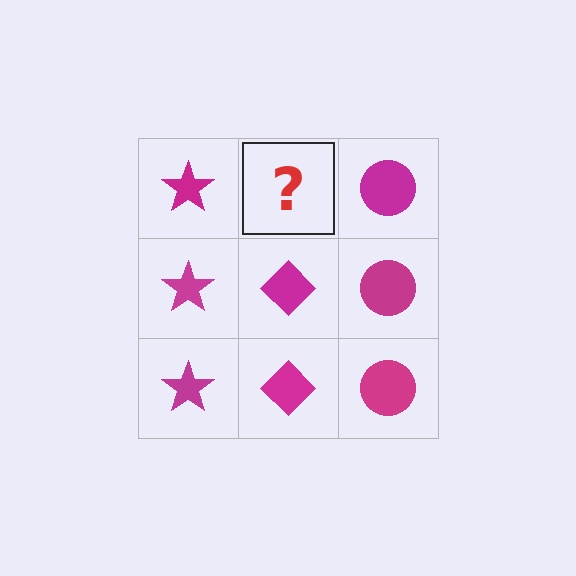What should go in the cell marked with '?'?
The missing cell should contain a magenta diamond.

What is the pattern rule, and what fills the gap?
The rule is that each column has a consistent shape. The gap should be filled with a magenta diamond.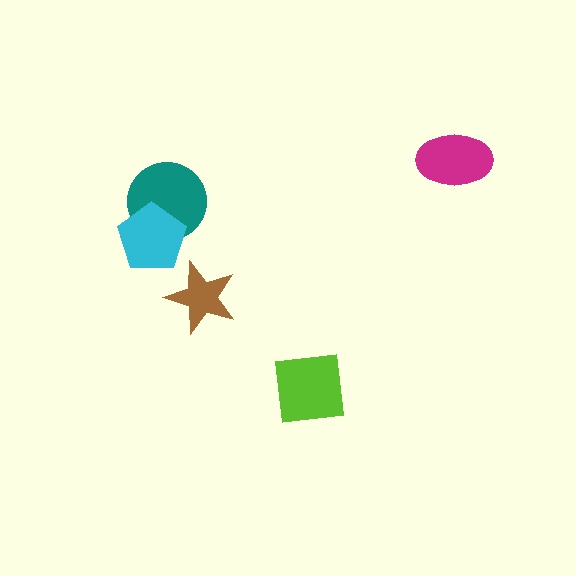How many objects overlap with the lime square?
0 objects overlap with the lime square.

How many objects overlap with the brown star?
0 objects overlap with the brown star.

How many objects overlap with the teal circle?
1 object overlaps with the teal circle.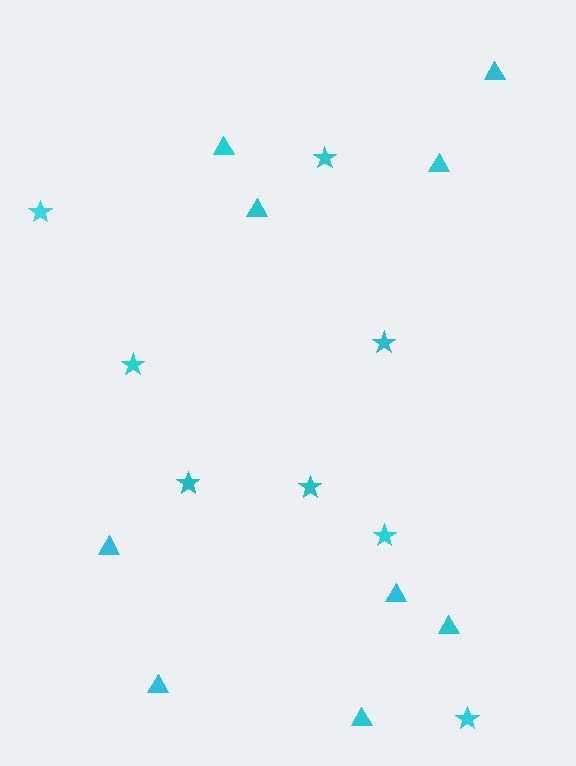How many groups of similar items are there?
There are 2 groups: one group of stars (8) and one group of triangles (9).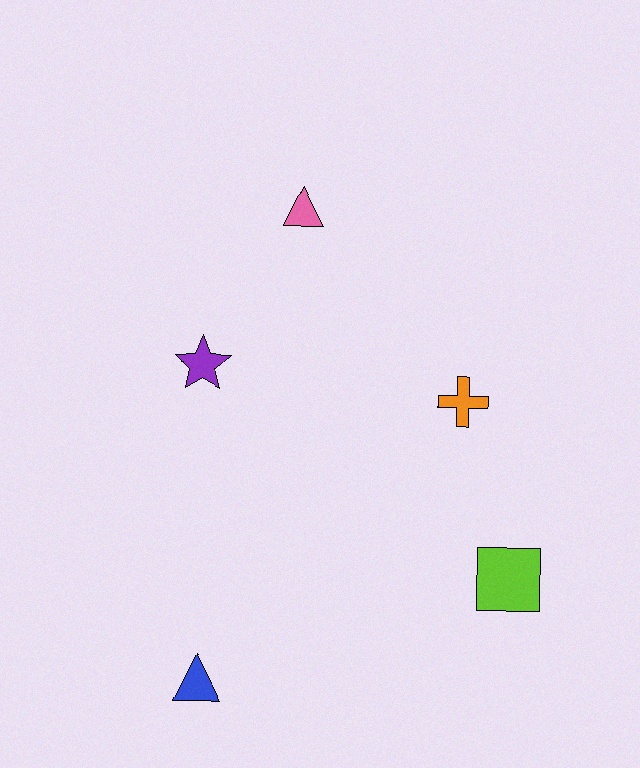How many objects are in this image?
There are 5 objects.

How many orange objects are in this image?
There is 1 orange object.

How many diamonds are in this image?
There are no diamonds.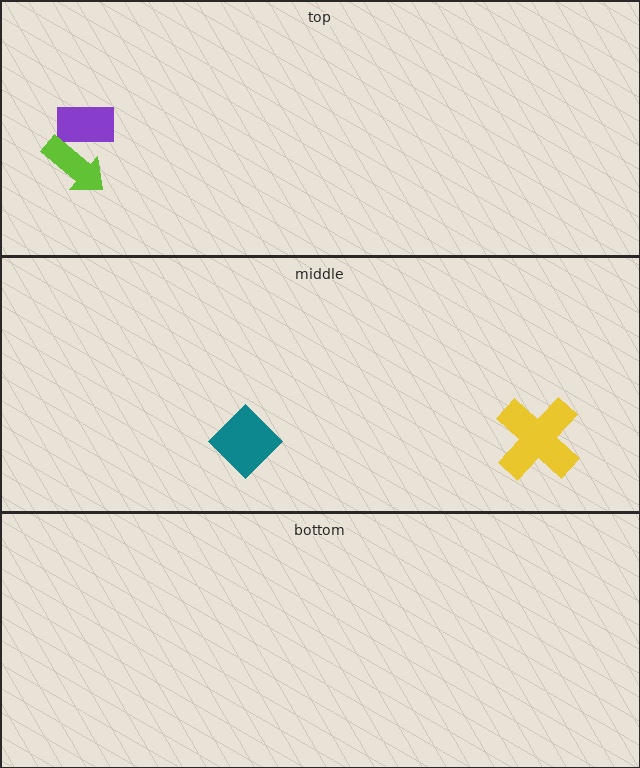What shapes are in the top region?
The purple rectangle, the lime arrow.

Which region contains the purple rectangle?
The top region.